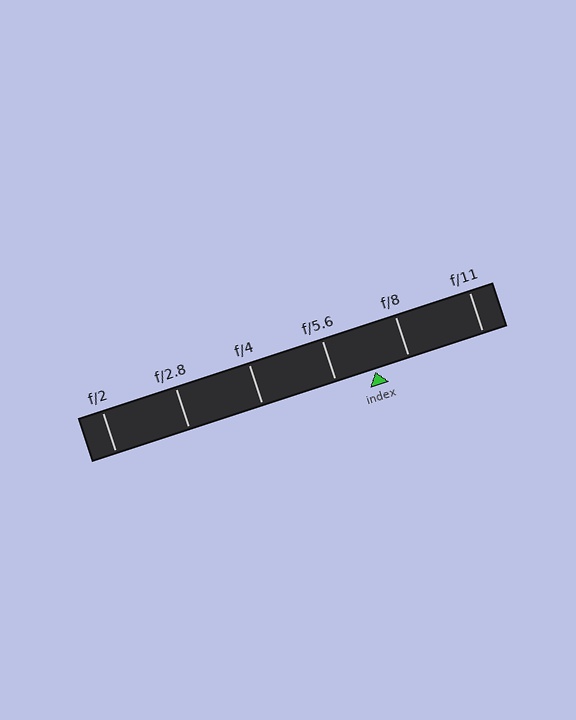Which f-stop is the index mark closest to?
The index mark is closest to f/8.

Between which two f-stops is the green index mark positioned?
The index mark is between f/5.6 and f/8.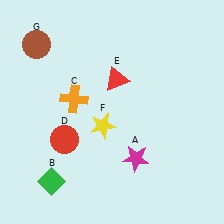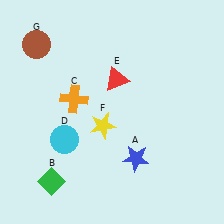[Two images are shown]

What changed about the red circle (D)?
In Image 1, D is red. In Image 2, it changed to cyan.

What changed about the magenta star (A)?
In Image 1, A is magenta. In Image 2, it changed to blue.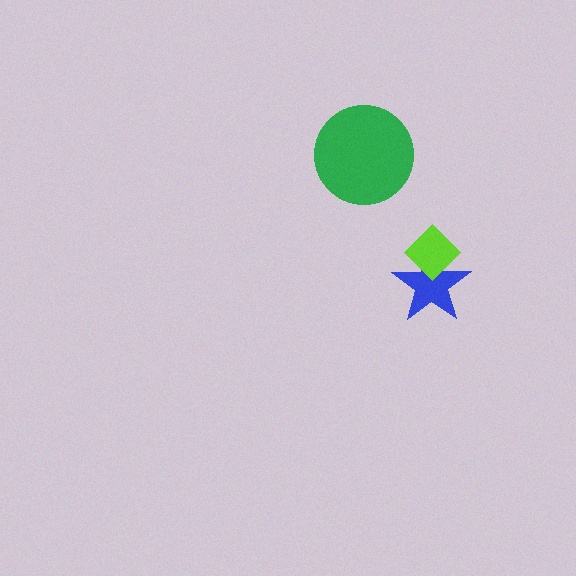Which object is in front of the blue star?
The lime diamond is in front of the blue star.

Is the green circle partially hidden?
No, no other shape covers it.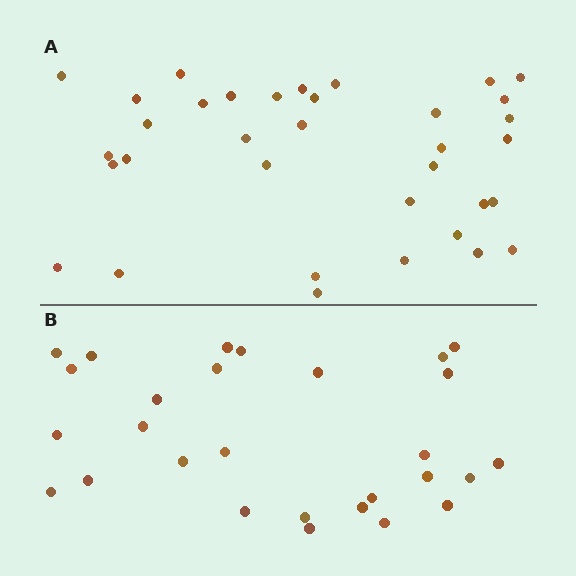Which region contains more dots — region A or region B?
Region A (the top region) has more dots.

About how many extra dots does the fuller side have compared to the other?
Region A has roughly 8 or so more dots than region B.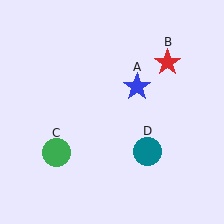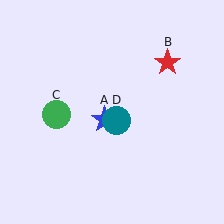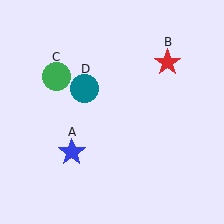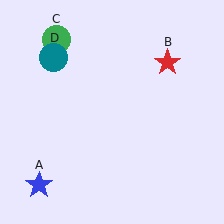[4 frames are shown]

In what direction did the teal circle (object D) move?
The teal circle (object D) moved up and to the left.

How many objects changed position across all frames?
3 objects changed position: blue star (object A), green circle (object C), teal circle (object D).